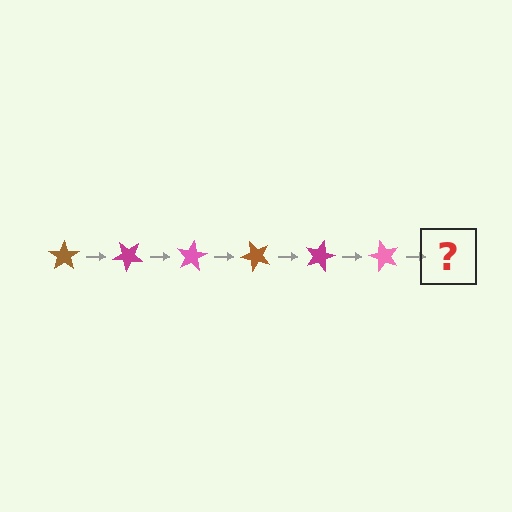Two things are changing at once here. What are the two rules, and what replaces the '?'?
The two rules are that it rotates 40 degrees each step and the color cycles through brown, magenta, and pink. The '?' should be a brown star, rotated 240 degrees from the start.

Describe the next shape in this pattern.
It should be a brown star, rotated 240 degrees from the start.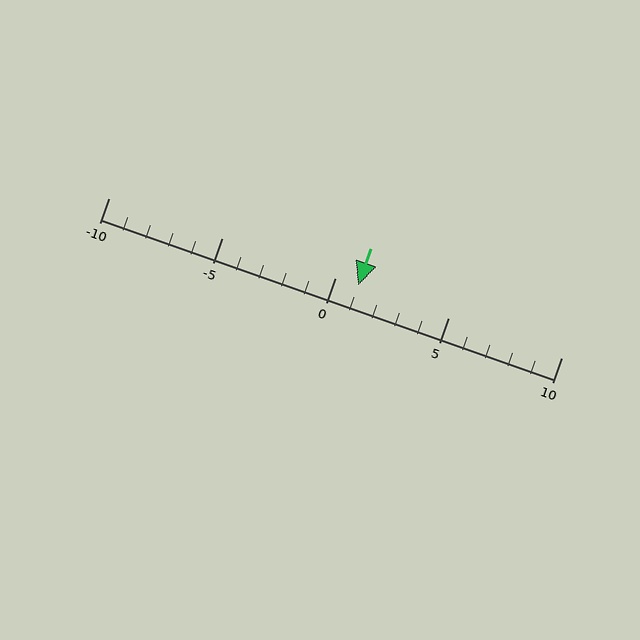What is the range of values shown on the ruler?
The ruler shows values from -10 to 10.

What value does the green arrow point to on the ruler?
The green arrow points to approximately 1.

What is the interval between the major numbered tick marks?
The major tick marks are spaced 5 units apart.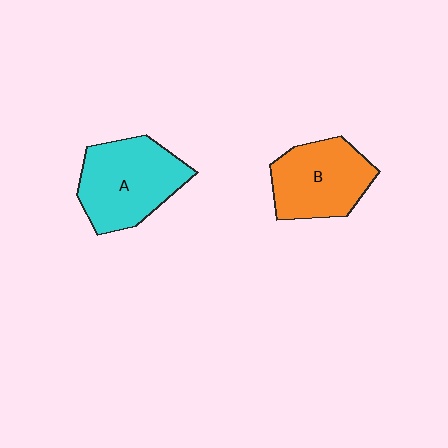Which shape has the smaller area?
Shape B (orange).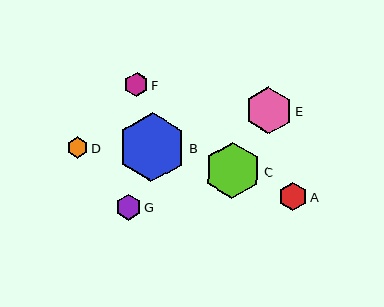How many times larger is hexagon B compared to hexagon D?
Hexagon B is approximately 3.2 times the size of hexagon D.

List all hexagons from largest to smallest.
From largest to smallest: B, C, E, A, G, F, D.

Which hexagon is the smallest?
Hexagon D is the smallest with a size of approximately 21 pixels.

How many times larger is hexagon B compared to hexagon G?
Hexagon B is approximately 2.6 times the size of hexagon G.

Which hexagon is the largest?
Hexagon B is the largest with a size of approximately 68 pixels.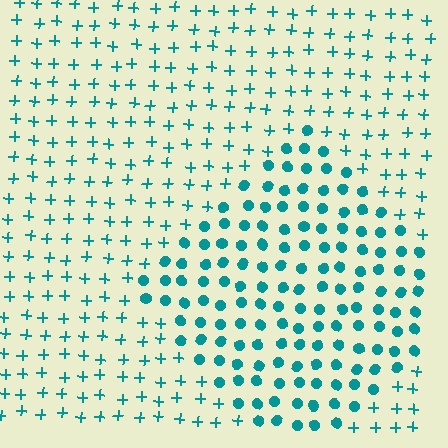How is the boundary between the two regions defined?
The boundary is defined by a change in element shape: circles inside vs. plus signs outside. All elements share the same color and spacing.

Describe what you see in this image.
The image is filled with small teal elements arranged in a uniform grid. A diamond-shaped region contains circles, while the surrounding area contains plus signs. The boundary is defined purely by the change in element shape.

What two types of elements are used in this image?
The image uses circles inside the diamond region and plus signs outside it.